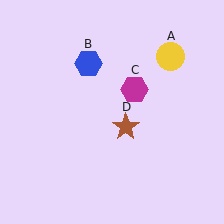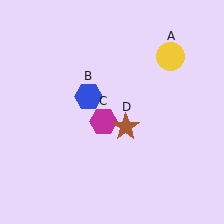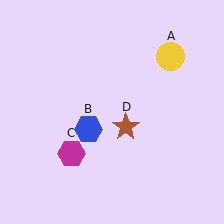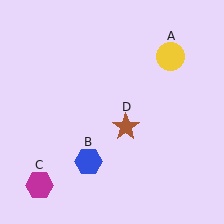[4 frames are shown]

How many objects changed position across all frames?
2 objects changed position: blue hexagon (object B), magenta hexagon (object C).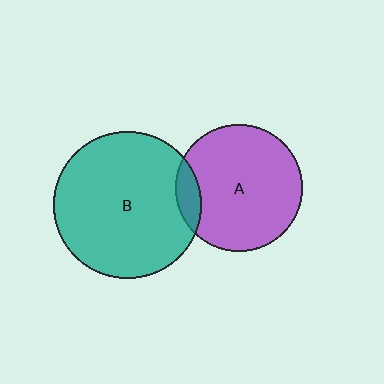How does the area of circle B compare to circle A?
Approximately 1.3 times.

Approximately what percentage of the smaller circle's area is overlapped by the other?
Approximately 10%.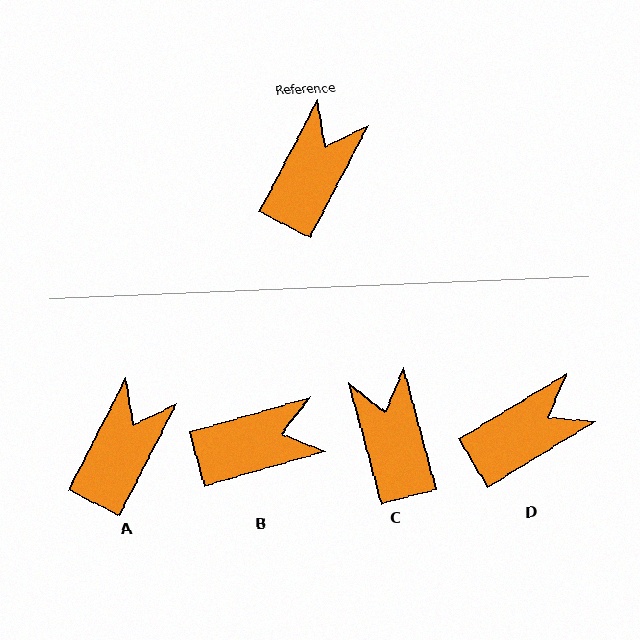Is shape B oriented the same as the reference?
No, it is off by about 47 degrees.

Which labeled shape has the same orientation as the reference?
A.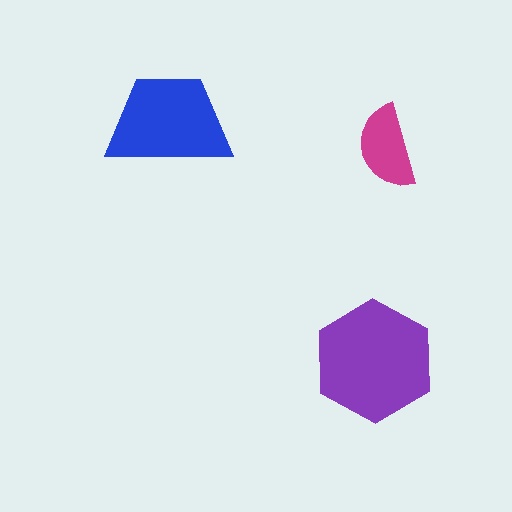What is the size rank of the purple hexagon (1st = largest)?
1st.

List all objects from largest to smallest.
The purple hexagon, the blue trapezoid, the magenta semicircle.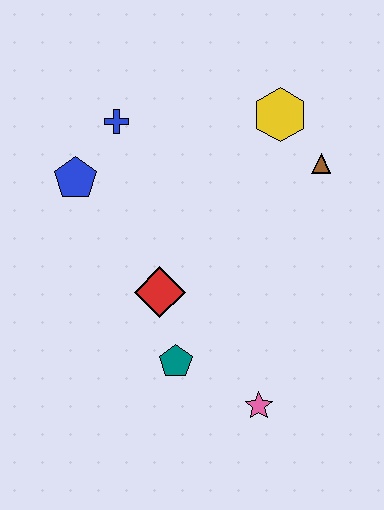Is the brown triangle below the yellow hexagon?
Yes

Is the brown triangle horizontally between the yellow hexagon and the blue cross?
No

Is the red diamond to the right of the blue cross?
Yes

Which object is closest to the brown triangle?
The yellow hexagon is closest to the brown triangle.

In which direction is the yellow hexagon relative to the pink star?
The yellow hexagon is above the pink star.